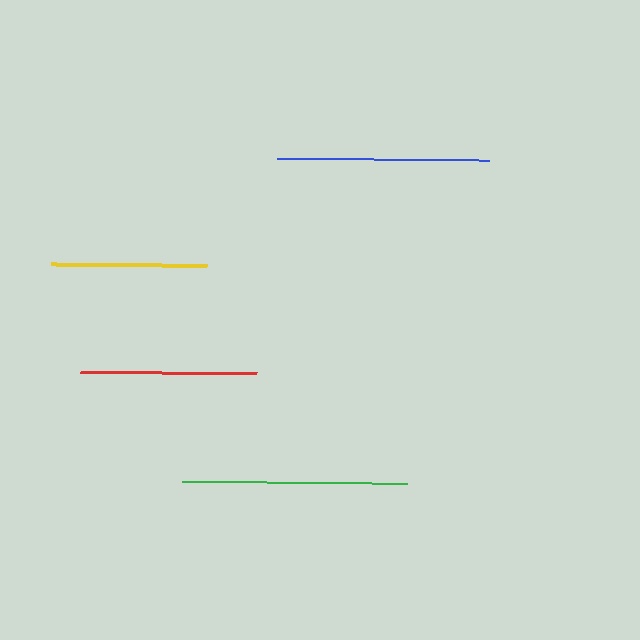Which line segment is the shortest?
The yellow line is the shortest at approximately 156 pixels.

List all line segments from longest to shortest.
From longest to shortest: green, blue, red, yellow.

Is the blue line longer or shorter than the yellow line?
The blue line is longer than the yellow line.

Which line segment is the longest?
The green line is the longest at approximately 224 pixels.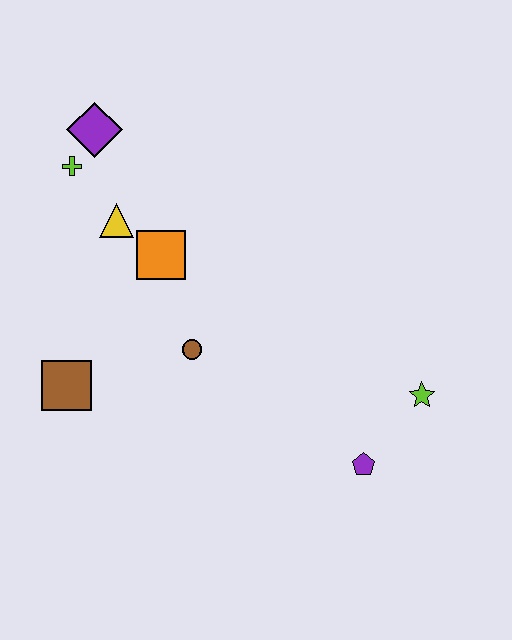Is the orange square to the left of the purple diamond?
No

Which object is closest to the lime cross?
The purple diamond is closest to the lime cross.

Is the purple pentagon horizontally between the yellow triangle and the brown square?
No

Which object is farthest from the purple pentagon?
The purple diamond is farthest from the purple pentagon.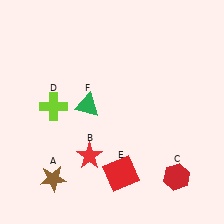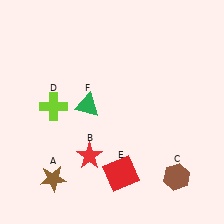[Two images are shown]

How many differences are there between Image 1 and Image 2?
There is 1 difference between the two images.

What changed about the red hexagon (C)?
In Image 1, C is red. In Image 2, it changed to brown.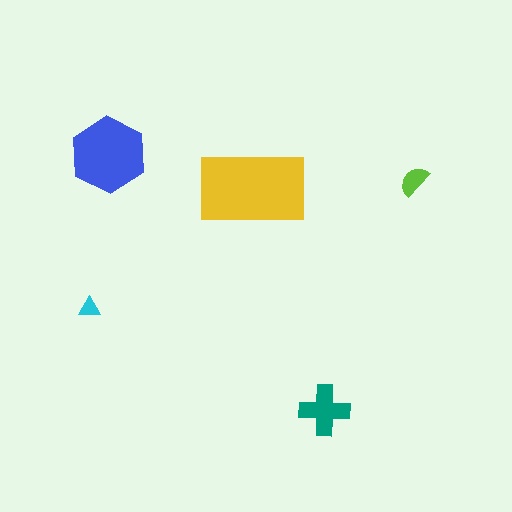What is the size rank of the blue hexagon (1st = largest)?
2nd.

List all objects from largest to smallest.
The yellow rectangle, the blue hexagon, the teal cross, the lime semicircle, the cyan triangle.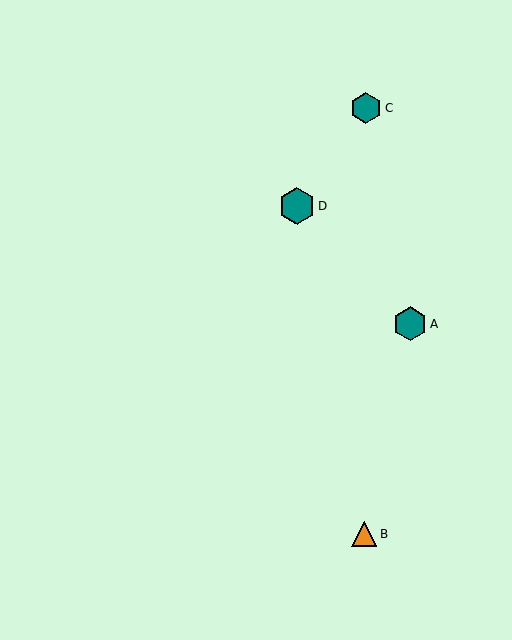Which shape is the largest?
The teal hexagon (labeled D) is the largest.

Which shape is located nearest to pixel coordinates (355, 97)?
The teal hexagon (labeled C) at (366, 108) is nearest to that location.